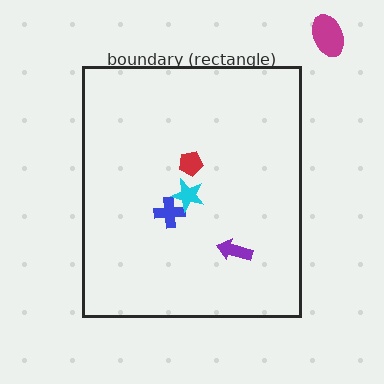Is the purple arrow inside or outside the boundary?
Inside.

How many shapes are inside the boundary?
4 inside, 1 outside.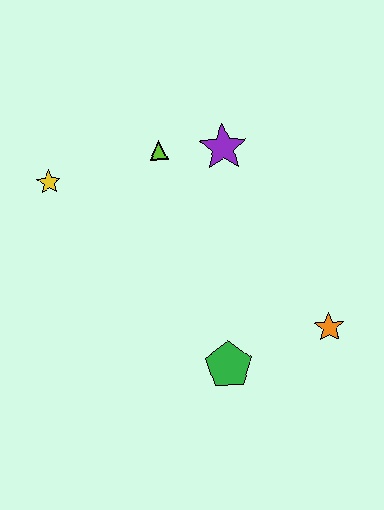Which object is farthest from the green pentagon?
The yellow star is farthest from the green pentagon.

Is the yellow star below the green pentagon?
No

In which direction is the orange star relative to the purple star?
The orange star is below the purple star.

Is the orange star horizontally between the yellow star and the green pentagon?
No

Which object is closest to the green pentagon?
The orange star is closest to the green pentagon.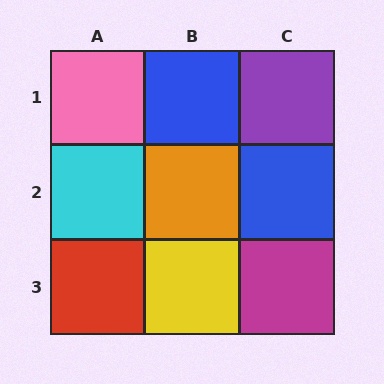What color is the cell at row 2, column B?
Orange.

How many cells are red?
1 cell is red.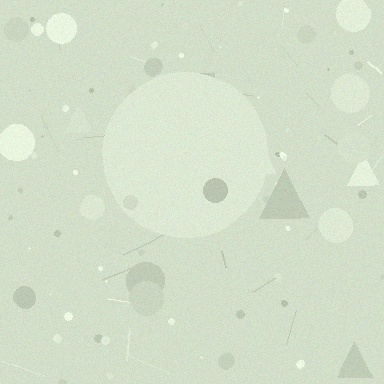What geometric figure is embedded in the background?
A circle is embedded in the background.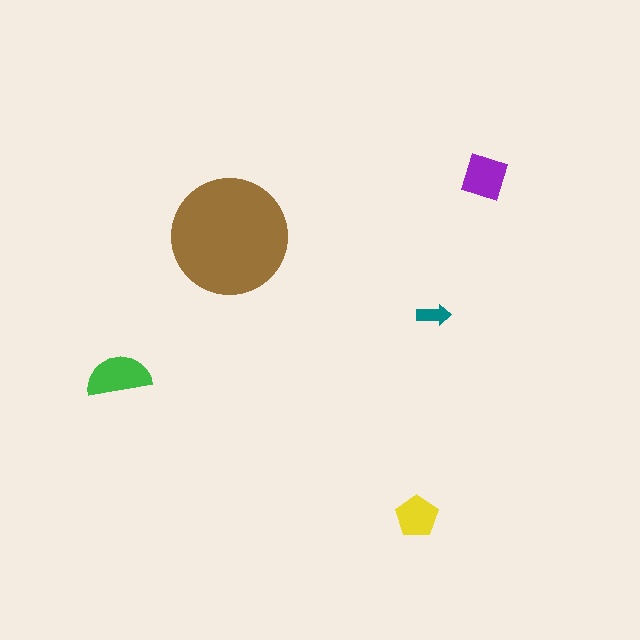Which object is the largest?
The brown circle.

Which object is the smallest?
The teal arrow.